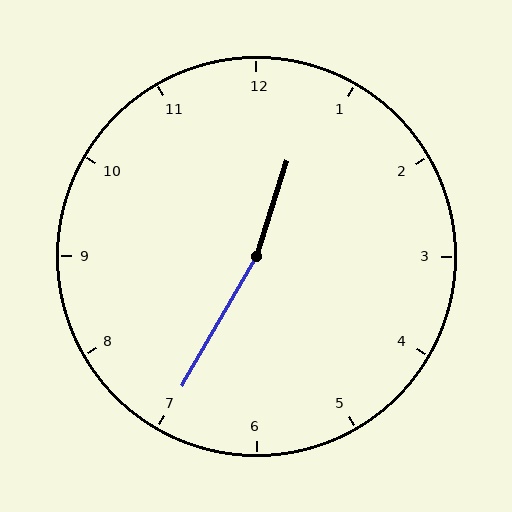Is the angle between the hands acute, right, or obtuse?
It is obtuse.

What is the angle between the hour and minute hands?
Approximately 168 degrees.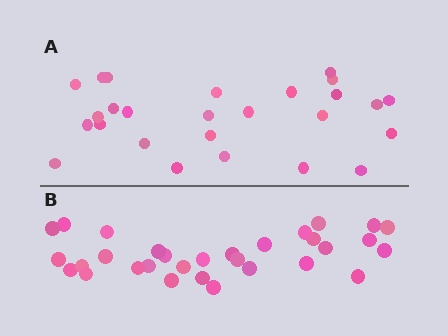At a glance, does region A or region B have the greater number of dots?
Region B (the bottom region) has more dots.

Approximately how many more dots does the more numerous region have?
Region B has about 5 more dots than region A.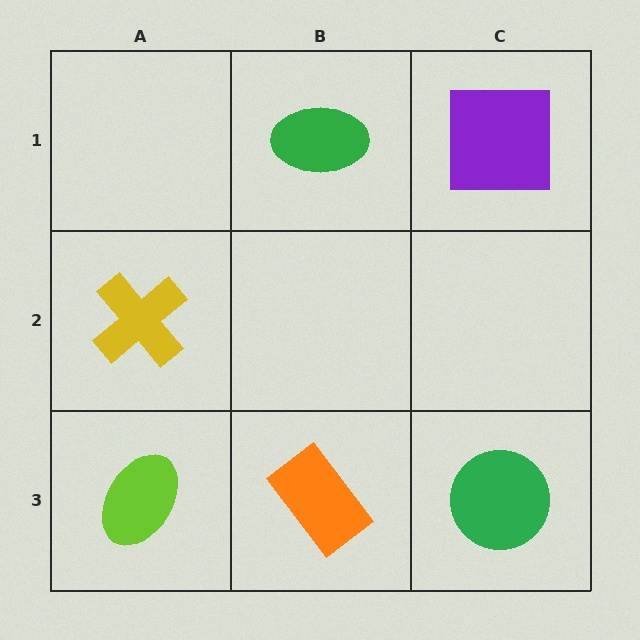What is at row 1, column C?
A purple square.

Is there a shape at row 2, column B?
No, that cell is empty.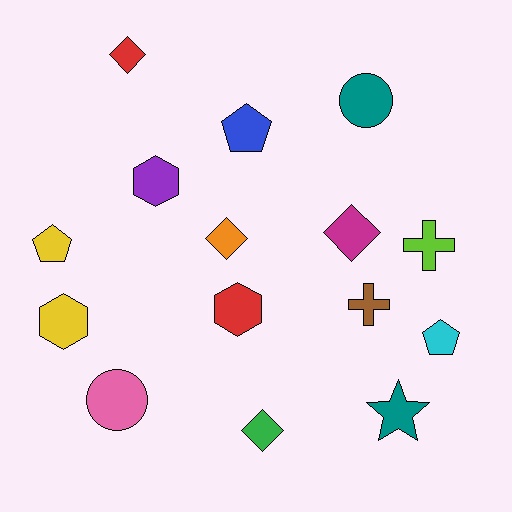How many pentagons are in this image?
There are 3 pentagons.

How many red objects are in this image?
There are 2 red objects.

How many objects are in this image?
There are 15 objects.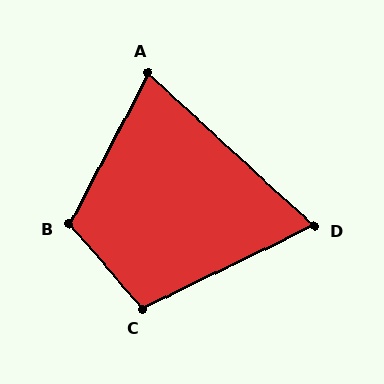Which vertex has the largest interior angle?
B, at approximately 112 degrees.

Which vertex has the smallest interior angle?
D, at approximately 68 degrees.